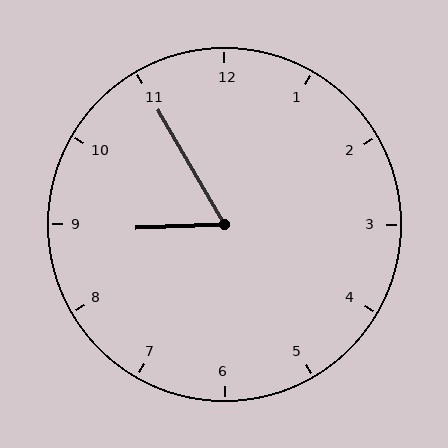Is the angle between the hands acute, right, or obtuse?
It is acute.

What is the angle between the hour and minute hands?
Approximately 62 degrees.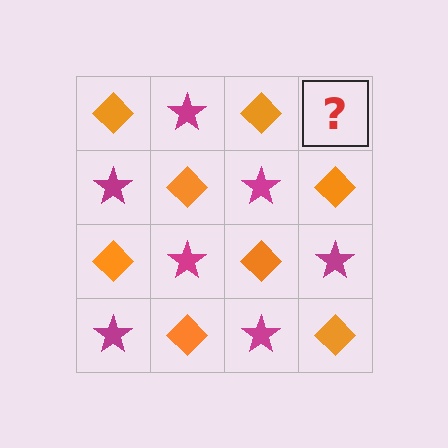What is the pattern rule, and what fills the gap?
The rule is that it alternates orange diamond and magenta star in a checkerboard pattern. The gap should be filled with a magenta star.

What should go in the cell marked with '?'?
The missing cell should contain a magenta star.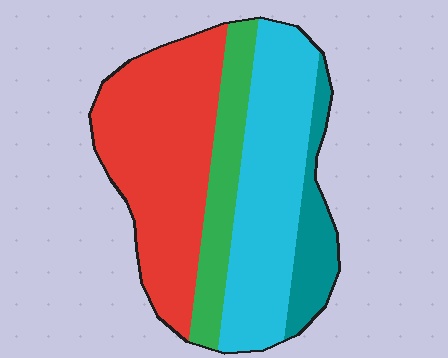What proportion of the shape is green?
Green takes up about one sixth (1/6) of the shape.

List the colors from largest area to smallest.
From largest to smallest: red, cyan, green, teal.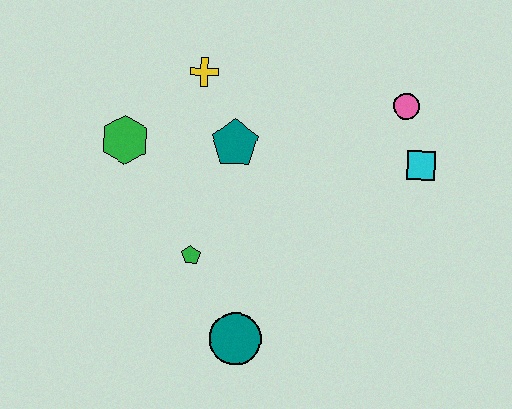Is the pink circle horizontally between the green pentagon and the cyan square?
Yes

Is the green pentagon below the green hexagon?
Yes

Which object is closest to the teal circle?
The green pentagon is closest to the teal circle.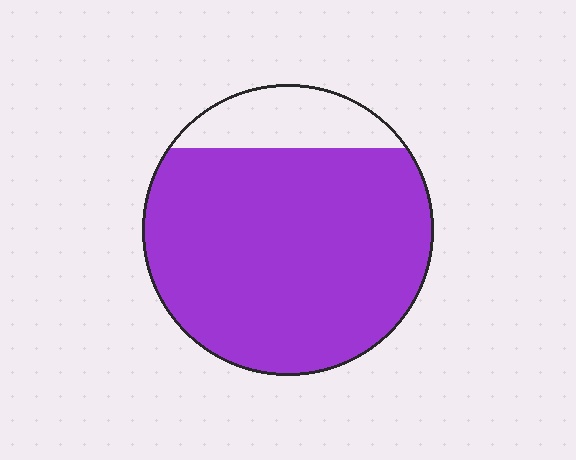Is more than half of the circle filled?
Yes.